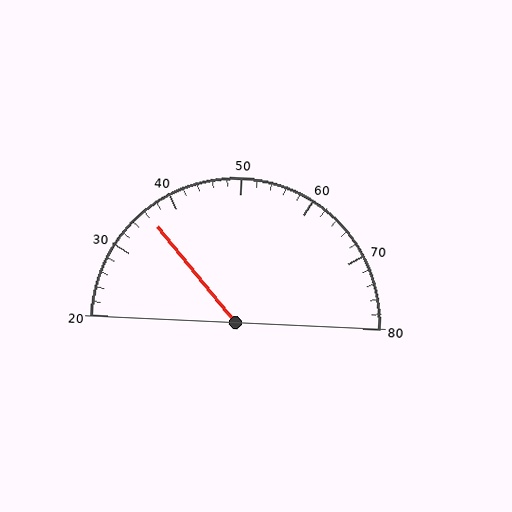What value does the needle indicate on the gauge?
The needle indicates approximately 36.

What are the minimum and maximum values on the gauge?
The gauge ranges from 20 to 80.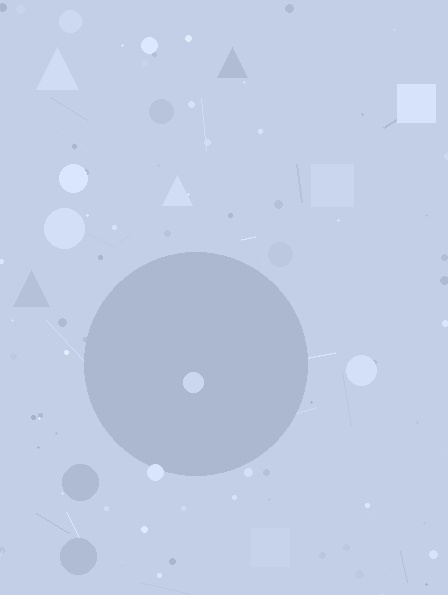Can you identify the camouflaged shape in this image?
The camouflaged shape is a circle.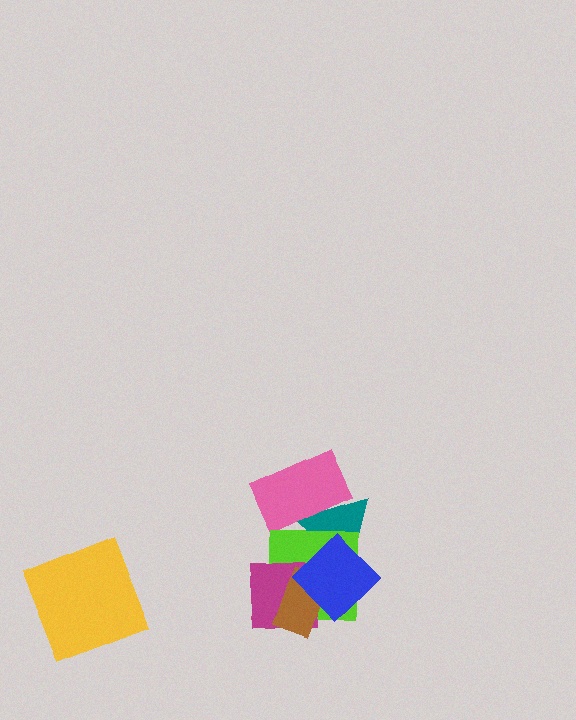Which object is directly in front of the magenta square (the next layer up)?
The brown rectangle is directly in front of the magenta square.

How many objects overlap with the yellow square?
0 objects overlap with the yellow square.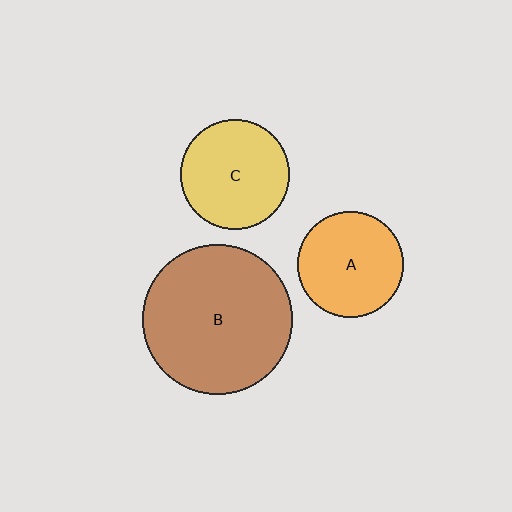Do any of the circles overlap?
No, none of the circles overlap.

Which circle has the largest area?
Circle B (brown).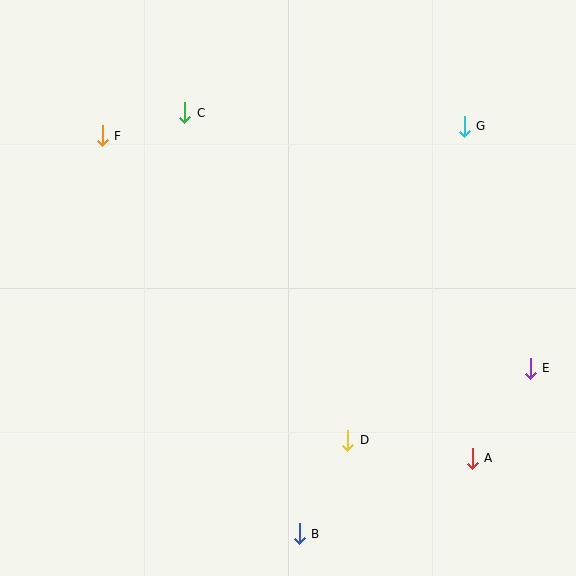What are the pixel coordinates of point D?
Point D is at (348, 440).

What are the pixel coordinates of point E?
Point E is at (530, 368).